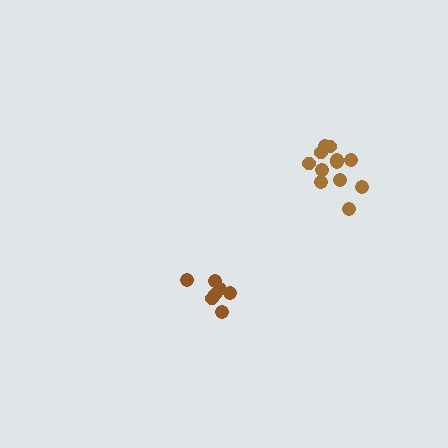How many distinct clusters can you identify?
There are 2 distinct clusters.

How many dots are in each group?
Group 1: 7 dots, Group 2: 12 dots (19 total).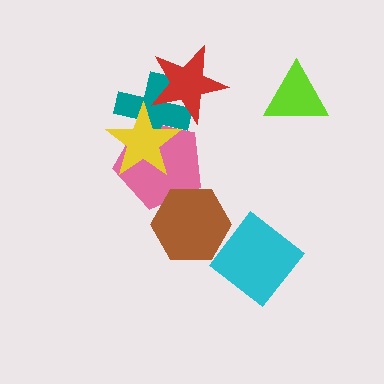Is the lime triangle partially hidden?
No, no other shape covers it.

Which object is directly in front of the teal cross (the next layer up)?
The yellow star is directly in front of the teal cross.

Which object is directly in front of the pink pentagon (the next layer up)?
The teal cross is directly in front of the pink pentagon.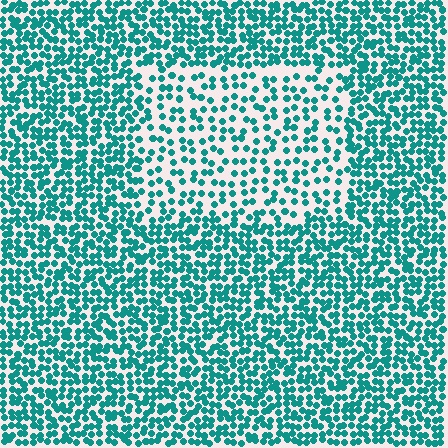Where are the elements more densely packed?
The elements are more densely packed outside the rectangle boundary.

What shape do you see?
I see a rectangle.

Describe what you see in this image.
The image contains small teal elements arranged at two different densities. A rectangle-shaped region is visible where the elements are less densely packed than the surrounding area.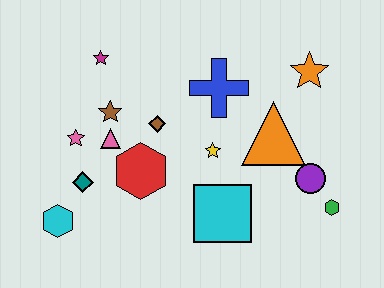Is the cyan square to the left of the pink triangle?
No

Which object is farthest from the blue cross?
The cyan hexagon is farthest from the blue cross.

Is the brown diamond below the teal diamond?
No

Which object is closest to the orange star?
The orange triangle is closest to the orange star.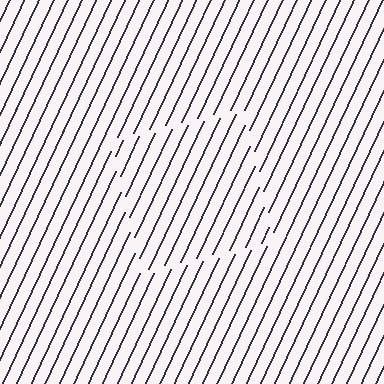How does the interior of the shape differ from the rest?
The interior of the shape contains the same grating, shifted by half a period — the contour is defined by the phase discontinuity where line-ends from the inner and outer gratings abut.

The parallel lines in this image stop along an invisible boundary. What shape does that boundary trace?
An illusory square. The interior of the shape contains the same grating, shifted by half a period — the contour is defined by the phase discontinuity where line-ends from the inner and outer gratings abut.